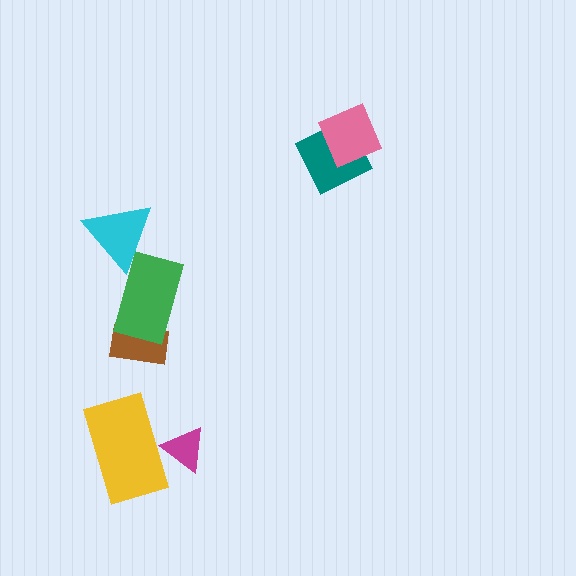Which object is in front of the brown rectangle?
The green rectangle is in front of the brown rectangle.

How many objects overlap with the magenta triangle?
1 object overlaps with the magenta triangle.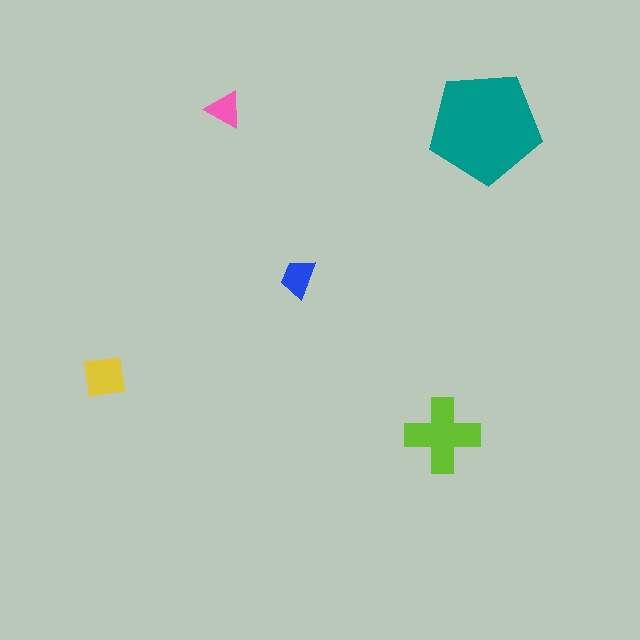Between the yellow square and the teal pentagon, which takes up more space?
The teal pentagon.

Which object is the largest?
The teal pentagon.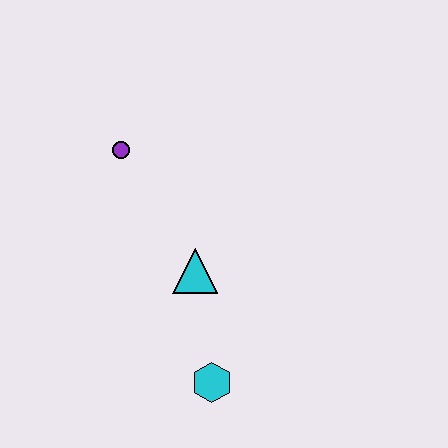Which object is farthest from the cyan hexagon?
The purple circle is farthest from the cyan hexagon.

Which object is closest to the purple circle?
The cyan triangle is closest to the purple circle.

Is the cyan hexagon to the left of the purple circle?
No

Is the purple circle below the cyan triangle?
No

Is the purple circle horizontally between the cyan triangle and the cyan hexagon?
No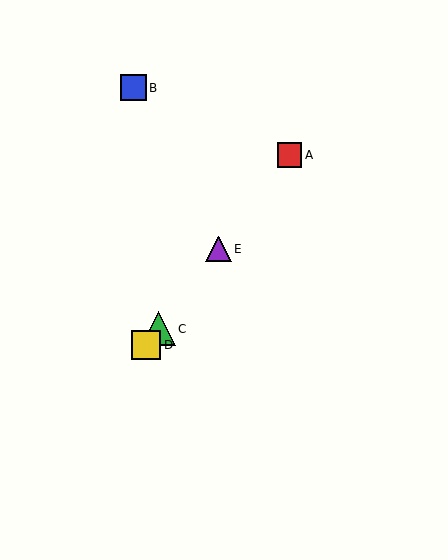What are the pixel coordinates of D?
Object D is at (146, 345).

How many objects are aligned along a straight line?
4 objects (A, C, D, E) are aligned along a straight line.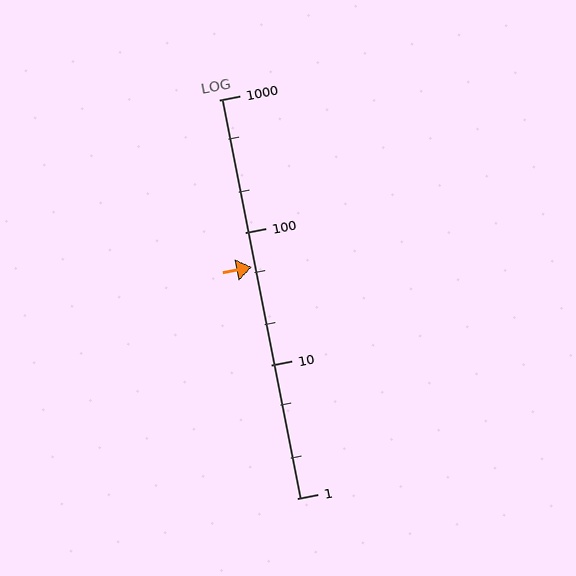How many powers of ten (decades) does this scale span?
The scale spans 3 decades, from 1 to 1000.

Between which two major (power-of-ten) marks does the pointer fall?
The pointer is between 10 and 100.